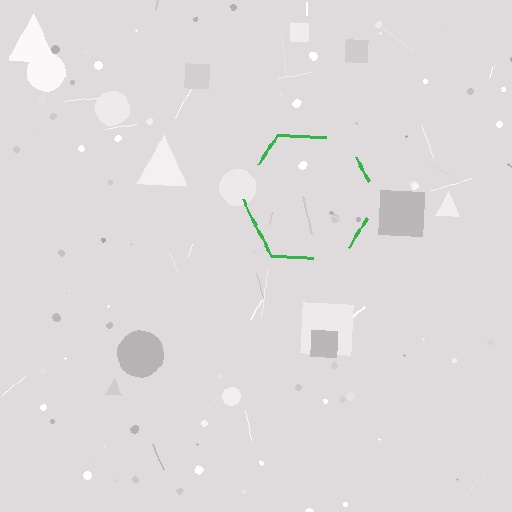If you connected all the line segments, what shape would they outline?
They would outline a hexagon.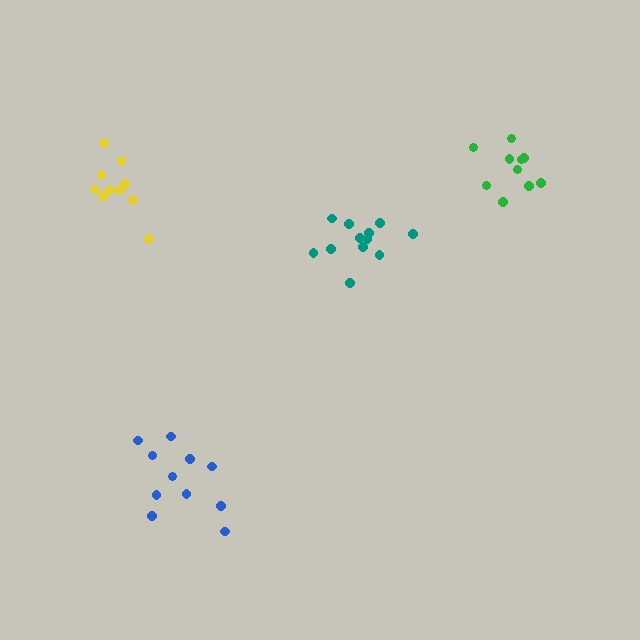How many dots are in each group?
Group 1: 10 dots, Group 2: 10 dots, Group 3: 11 dots, Group 4: 12 dots (43 total).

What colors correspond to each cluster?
The clusters are colored: green, yellow, blue, teal.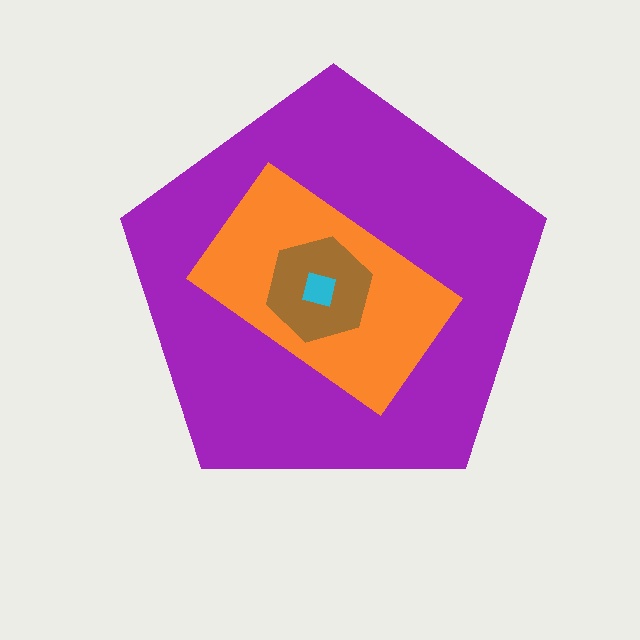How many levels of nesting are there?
4.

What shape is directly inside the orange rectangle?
The brown hexagon.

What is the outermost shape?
The purple pentagon.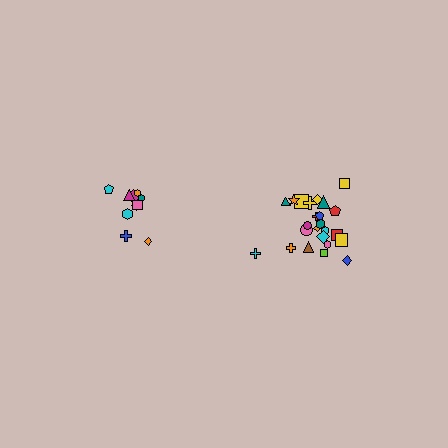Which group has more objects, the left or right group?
The right group.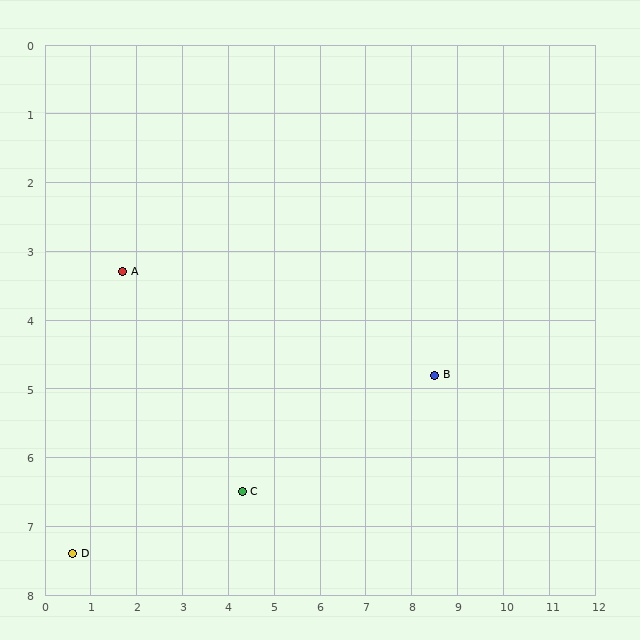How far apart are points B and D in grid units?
Points B and D are about 8.3 grid units apart.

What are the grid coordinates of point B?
Point B is at approximately (8.5, 4.8).